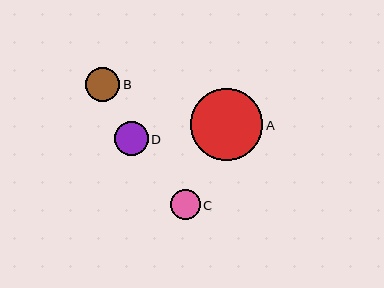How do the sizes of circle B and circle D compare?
Circle B and circle D are approximately the same size.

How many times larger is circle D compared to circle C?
Circle D is approximately 1.2 times the size of circle C.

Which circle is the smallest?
Circle C is the smallest with a size of approximately 29 pixels.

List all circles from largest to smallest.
From largest to smallest: A, B, D, C.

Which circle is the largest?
Circle A is the largest with a size of approximately 72 pixels.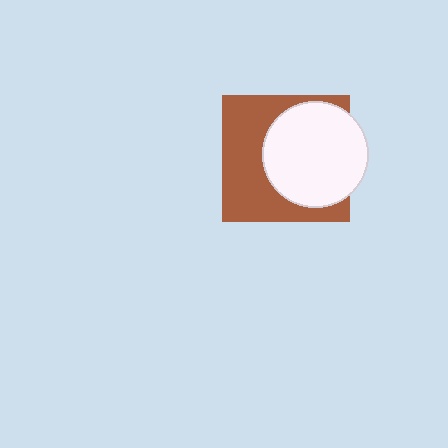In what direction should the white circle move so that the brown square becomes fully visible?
The white circle should move right. That is the shortest direction to clear the overlap and leave the brown square fully visible.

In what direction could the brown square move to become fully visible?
The brown square could move left. That would shift it out from behind the white circle entirely.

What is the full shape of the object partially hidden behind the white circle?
The partially hidden object is a brown square.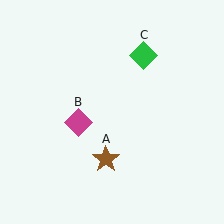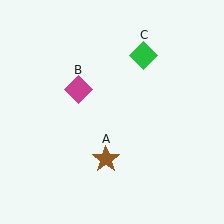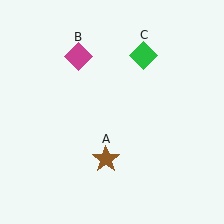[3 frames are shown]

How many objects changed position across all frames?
1 object changed position: magenta diamond (object B).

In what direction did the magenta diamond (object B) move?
The magenta diamond (object B) moved up.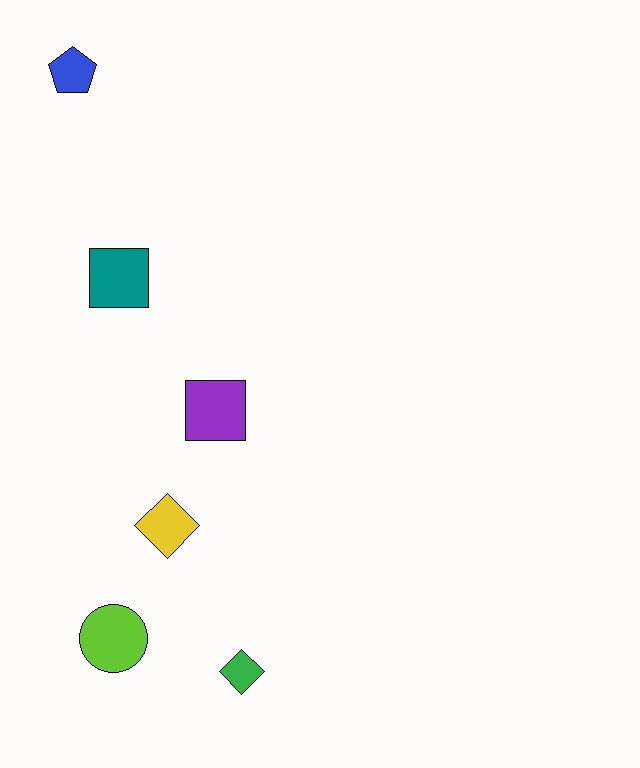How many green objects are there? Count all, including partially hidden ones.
There is 1 green object.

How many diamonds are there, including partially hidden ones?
There are 2 diamonds.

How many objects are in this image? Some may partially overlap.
There are 6 objects.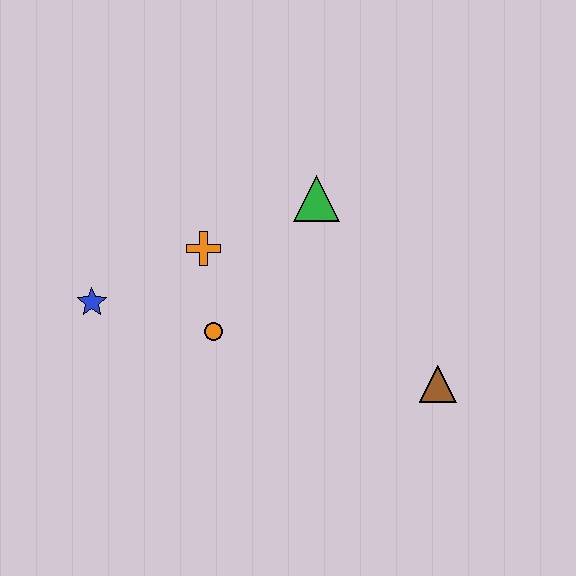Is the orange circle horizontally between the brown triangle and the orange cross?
Yes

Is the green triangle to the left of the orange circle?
No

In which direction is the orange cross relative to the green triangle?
The orange cross is to the left of the green triangle.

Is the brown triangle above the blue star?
No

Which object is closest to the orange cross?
The orange circle is closest to the orange cross.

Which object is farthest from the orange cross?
The brown triangle is farthest from the orange cross.